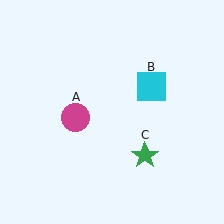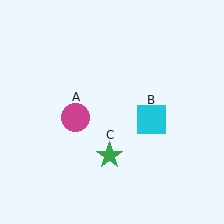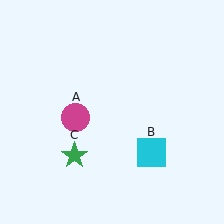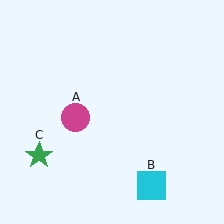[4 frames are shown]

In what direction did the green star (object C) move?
The green star (object C) moved left.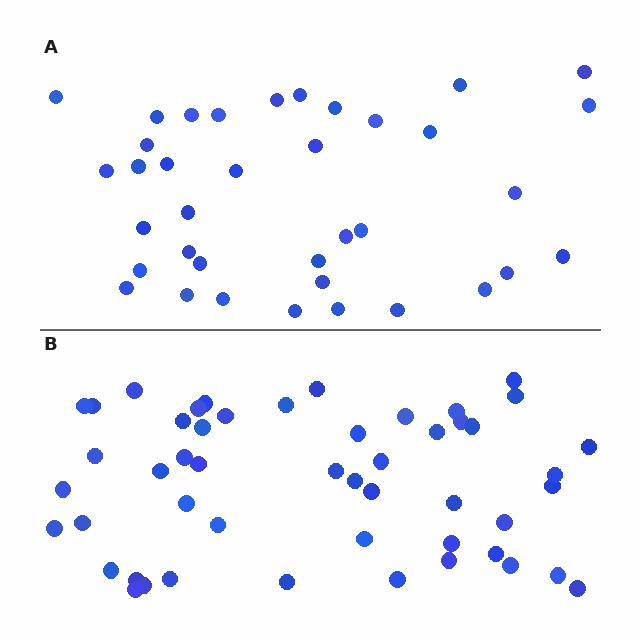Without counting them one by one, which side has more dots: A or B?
Region B (the bottom region) has more dots.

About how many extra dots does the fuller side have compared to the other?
Region B has approximately 15 more dots than region A.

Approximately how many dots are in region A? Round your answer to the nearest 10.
About 40 dots. (The exact count is 37, which rounds to 40.)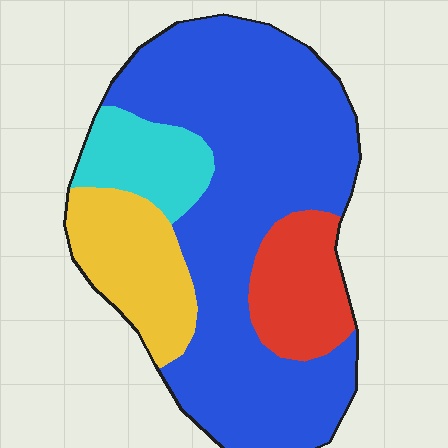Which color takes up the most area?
Blue, at roughly 60%.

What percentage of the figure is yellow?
Yellow covers roughly 15% of the figure.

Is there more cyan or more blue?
Blue.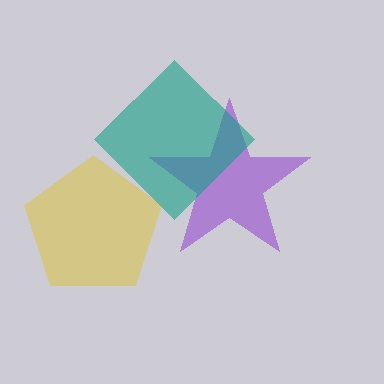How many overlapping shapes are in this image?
There are 3 overlapping shapes in the image.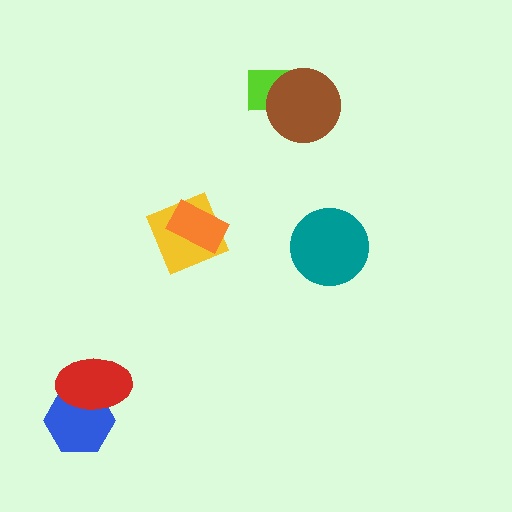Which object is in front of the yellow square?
The orange rectangle is in front of the yellow square.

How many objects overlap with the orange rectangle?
1 object overlaps with the orange rectangle.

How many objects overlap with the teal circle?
0 objects overlap with the teal circle.